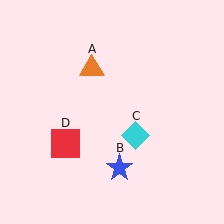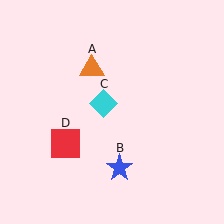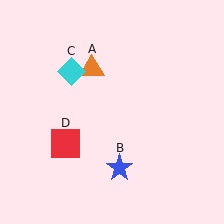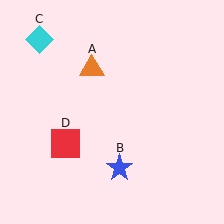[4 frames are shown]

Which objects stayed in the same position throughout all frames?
Orange triangle (object A) and blue star (object B) and red square (object D) remained stationary.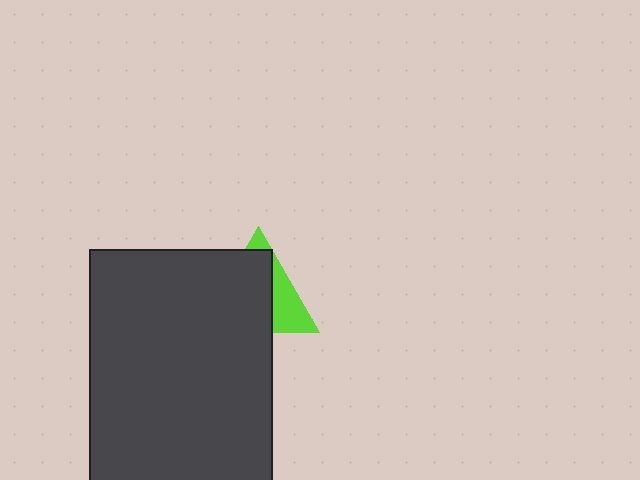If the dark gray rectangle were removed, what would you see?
You would see the complete lime triangle.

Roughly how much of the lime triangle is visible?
A small part of it is visible (roughly 34%).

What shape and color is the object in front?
The object in front is a dark gray rectangle.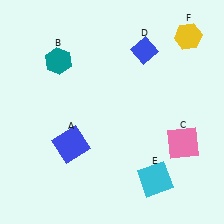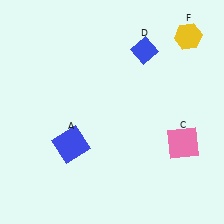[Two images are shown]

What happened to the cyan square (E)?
The cyan square (E) was removed in Image 2. It was in the bottom-right area of Image 1.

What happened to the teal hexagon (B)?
The teal hexagon (B) was removed in Image 2. It was in the top-left area of Image 1.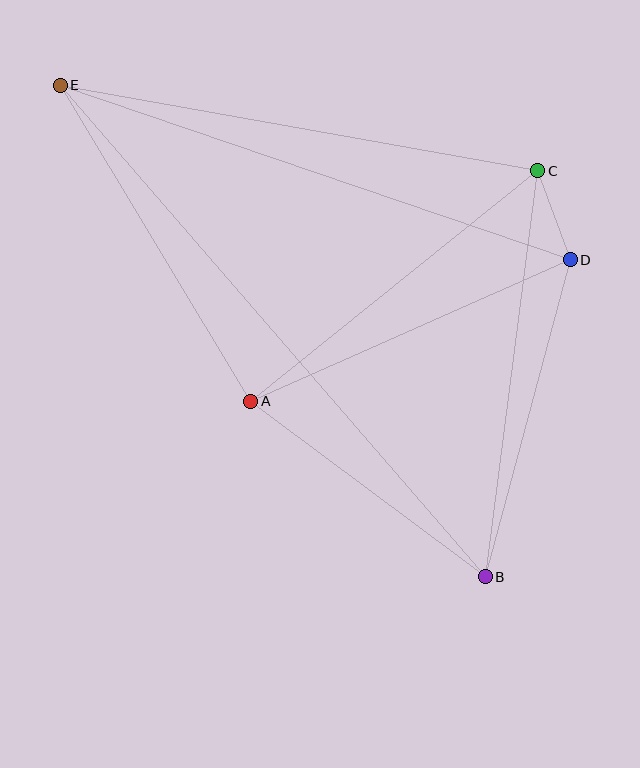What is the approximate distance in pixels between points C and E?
The distance between C and E is approximately 485 pixels.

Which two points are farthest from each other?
Points B and E are farthest from each other.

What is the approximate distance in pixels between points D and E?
The distance between D and E is approximately 539 pixels.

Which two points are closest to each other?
Points C and D are closest to each other.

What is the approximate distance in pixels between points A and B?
The distance between A and B is approximately 293 pixels.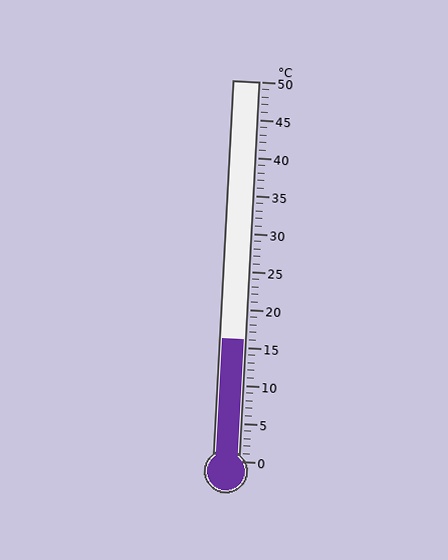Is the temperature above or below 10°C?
The temperature is above 10°C.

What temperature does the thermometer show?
The thermometer shows approximately 16°C.